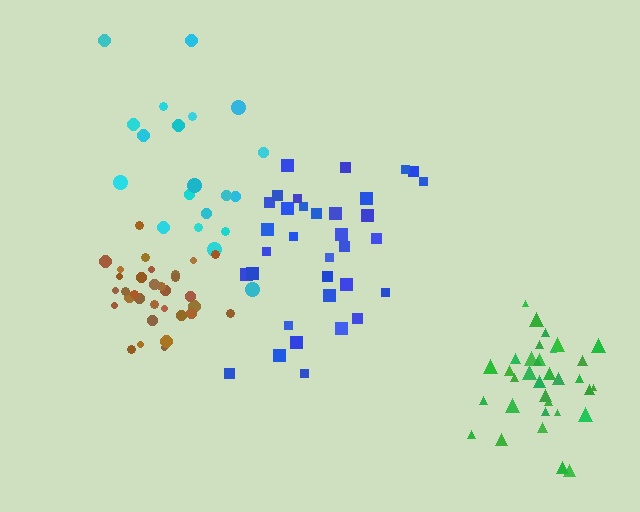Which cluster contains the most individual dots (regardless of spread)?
Blue (34).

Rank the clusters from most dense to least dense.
brown, green, blue, cyan.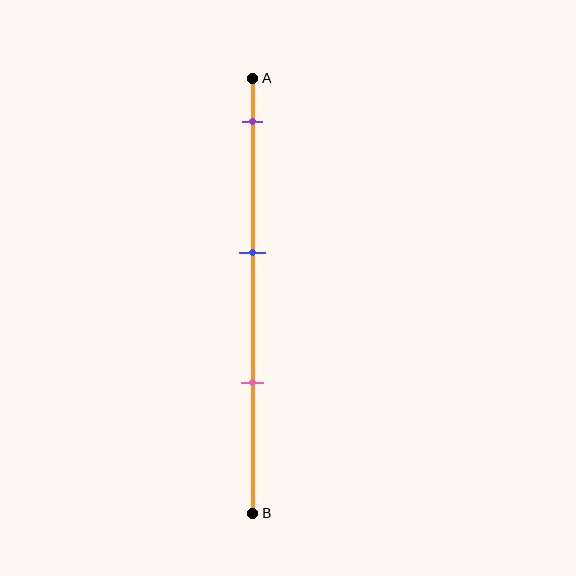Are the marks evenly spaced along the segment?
Yes, the marks are approximately evenly spaced.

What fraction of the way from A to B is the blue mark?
The blue mark is approximately 40% (0.4) of the way from A to B.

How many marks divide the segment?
There are 3 marks dividing the segment.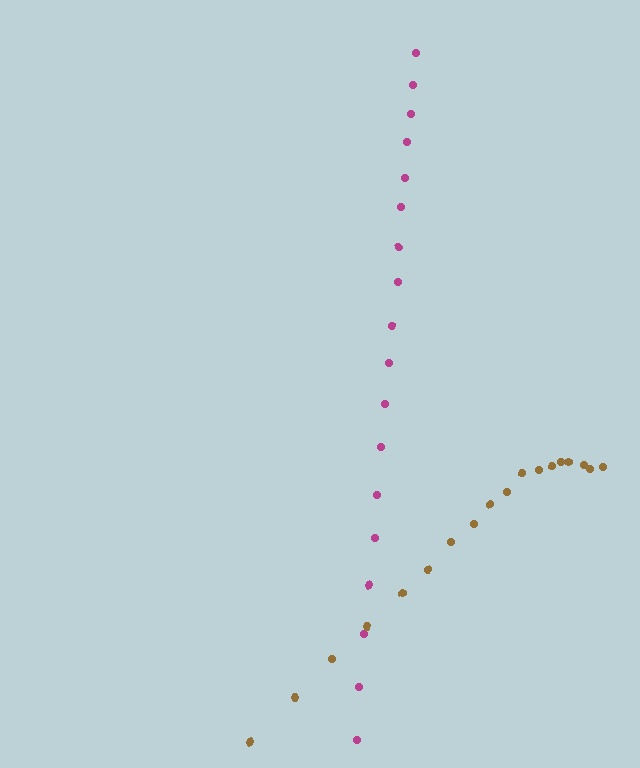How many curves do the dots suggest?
There are 2 distinct paths.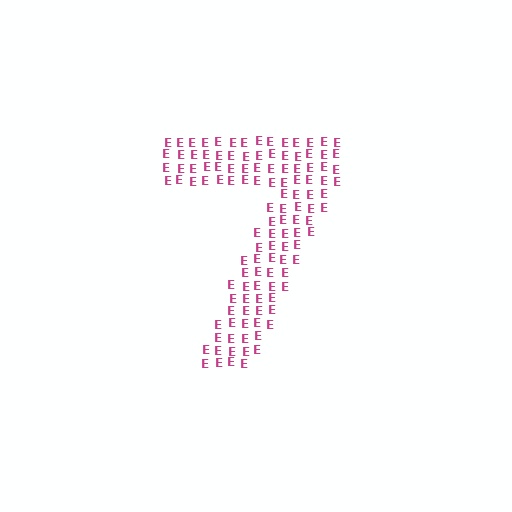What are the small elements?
The small elements are letter E's.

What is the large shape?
The large shape is the digit 7.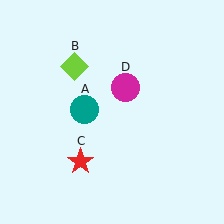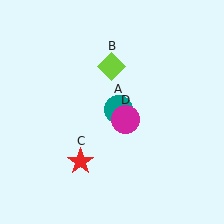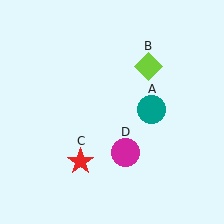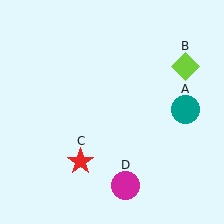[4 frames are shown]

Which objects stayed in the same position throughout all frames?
Red star (object C) remained stationary.